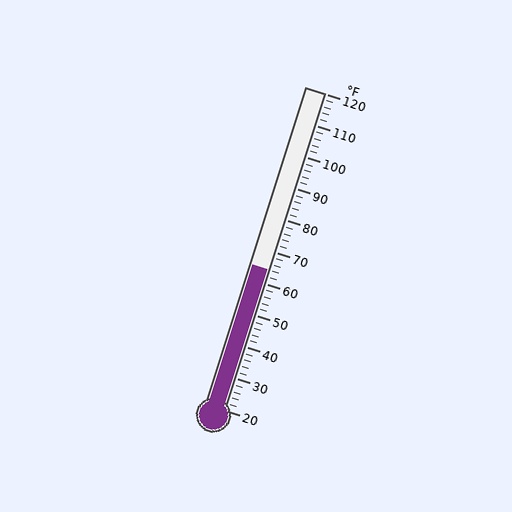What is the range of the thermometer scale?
The thermometer scale ranges from 20°F to 120°F.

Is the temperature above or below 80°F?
The temperature is below 80°F.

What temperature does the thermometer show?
The thermometer shows approximately 64°F.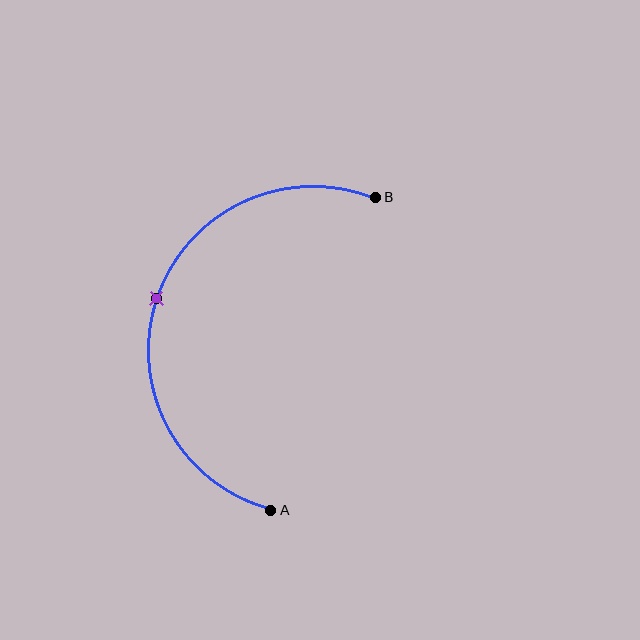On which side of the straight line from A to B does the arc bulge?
The arc bulges to the left of the straight line connecting A and B.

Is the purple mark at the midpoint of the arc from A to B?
Yes. The purple mark lies on the arc at equal arc-length from both A and B — it is the arc midpoint.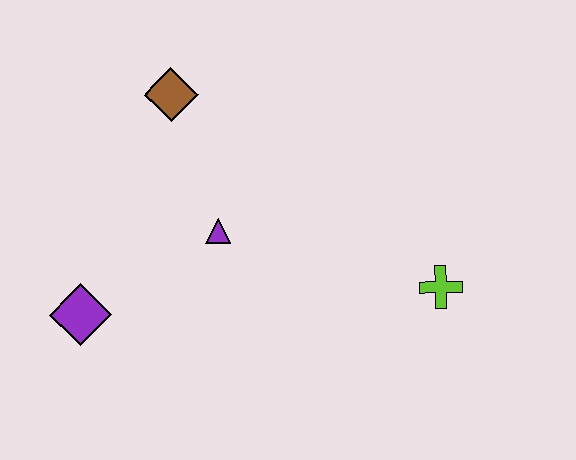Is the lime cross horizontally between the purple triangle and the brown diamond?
No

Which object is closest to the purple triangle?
The brown diamond is closest to the purple triangle.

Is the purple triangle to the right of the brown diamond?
Yes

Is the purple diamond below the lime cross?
Yes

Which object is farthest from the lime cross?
The purple diamond is farthest from the lime cross.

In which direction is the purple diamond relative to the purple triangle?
The purple diamond is to the left of the purple triangle.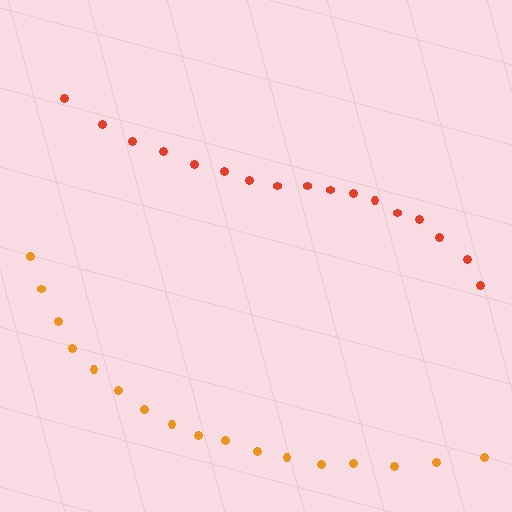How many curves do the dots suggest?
There are 2 distinct paths.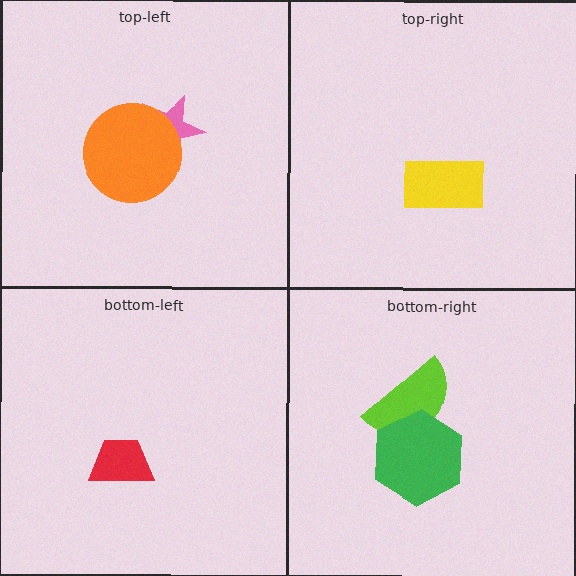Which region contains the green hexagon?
The bottom-right region.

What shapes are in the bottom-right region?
The lime semicircle, the green hexagon.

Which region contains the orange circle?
The top-left region.